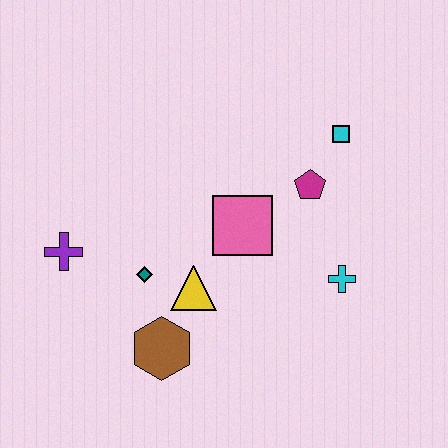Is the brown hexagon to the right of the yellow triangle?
No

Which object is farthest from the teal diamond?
The cyan square is farthest from the teal diamond.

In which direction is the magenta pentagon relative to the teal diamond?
The magenta pentagon is to the right of the teal diamond.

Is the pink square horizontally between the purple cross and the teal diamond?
No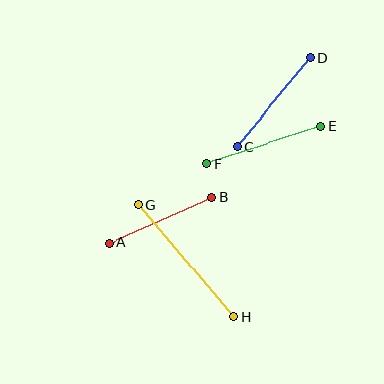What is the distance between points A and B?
The distance is approximately 112 pixels.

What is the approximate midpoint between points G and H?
The midpoint is at approximately (186, 261) pixels.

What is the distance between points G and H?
The distance is approximately 146 pixels.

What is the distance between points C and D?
The distance is approximately 115 pixels.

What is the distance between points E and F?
The distance is approximately 120 pixels.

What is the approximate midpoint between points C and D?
The midpoint is at approximately (274, 102) pixels.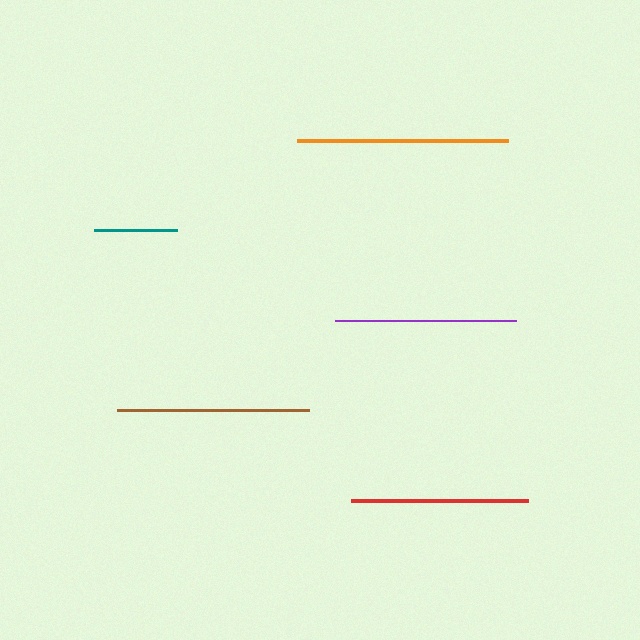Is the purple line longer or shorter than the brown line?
The brown line is longer than the purple line.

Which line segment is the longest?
The orange line is the longest at approximately 210 pixels.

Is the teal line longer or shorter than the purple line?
The purple line is longer than the teal line.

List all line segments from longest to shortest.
From longest to shortest: orange, brown, purple, red, teal.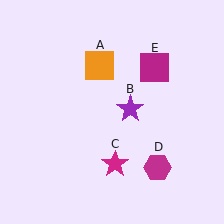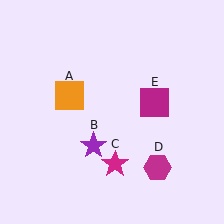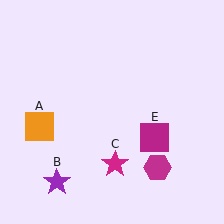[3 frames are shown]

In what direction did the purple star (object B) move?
The purple star (object B) moved down and to the left.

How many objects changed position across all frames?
3 objects changed position: orange square (object A), purple star (object B), magenta square (object E).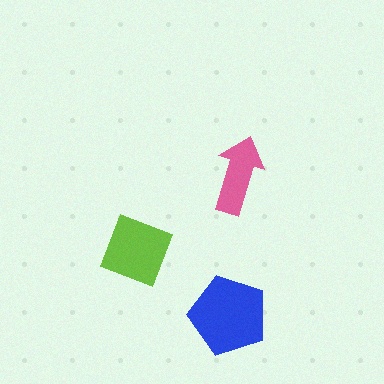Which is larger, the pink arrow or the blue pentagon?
The blue pentagon.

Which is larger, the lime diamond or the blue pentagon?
The blue pentagon.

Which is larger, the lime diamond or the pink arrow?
The lime diamond.